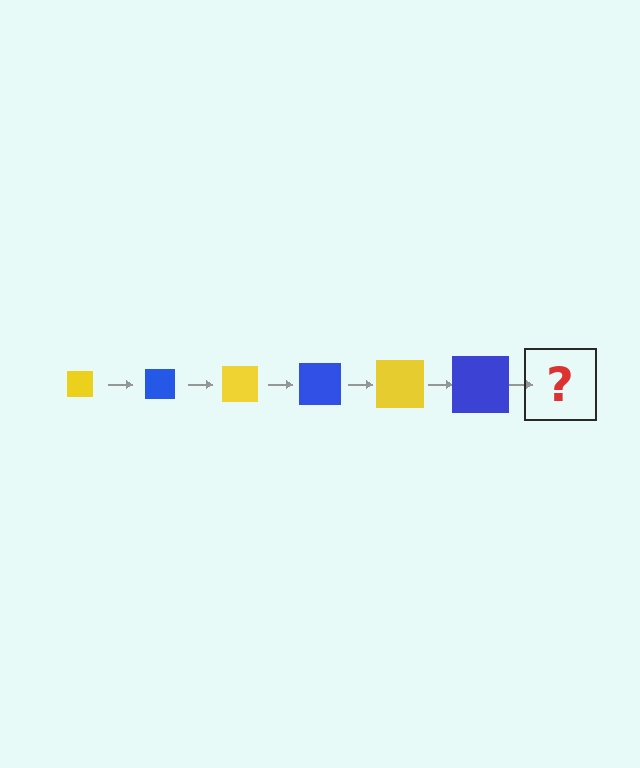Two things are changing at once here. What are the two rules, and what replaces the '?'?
The two rules are that the square grows larger each step and the color cycles through yellow and blue. The '?' should be a yellow square, larger than the previous one.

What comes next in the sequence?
The next element should be a yellow square, larger than the previous one.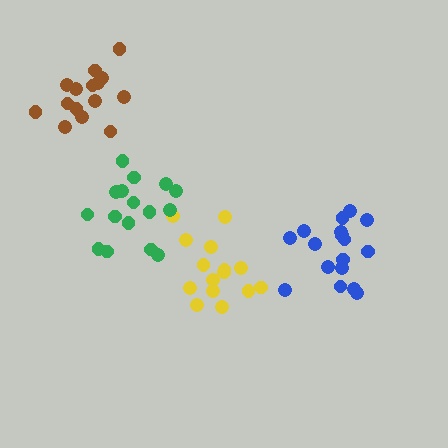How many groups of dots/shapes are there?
There are 4 groups.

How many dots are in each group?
Group 1: 15 dots, Group 2: 16 dots, Group 3: 15 dots, Group 4: 17 dots (63 total).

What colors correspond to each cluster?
The clusters are colored: yellow, green, brown, blue.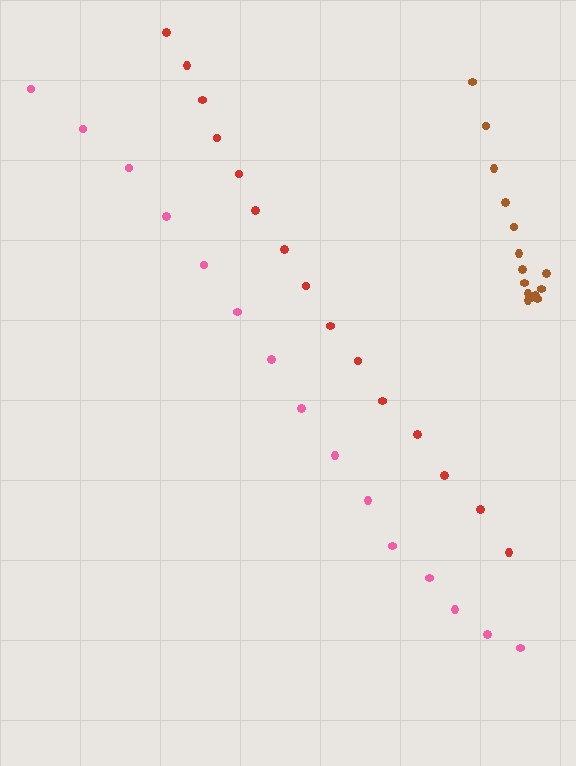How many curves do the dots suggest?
There are 3 distinct paths.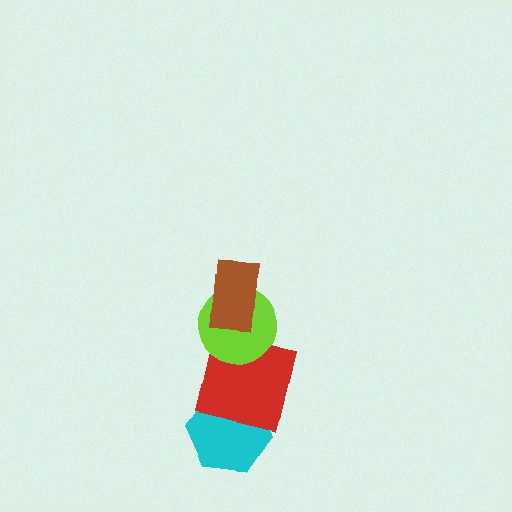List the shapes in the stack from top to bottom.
From top to bottom: the brown rectangle, the lime circle, the red square, the cyan hexagon.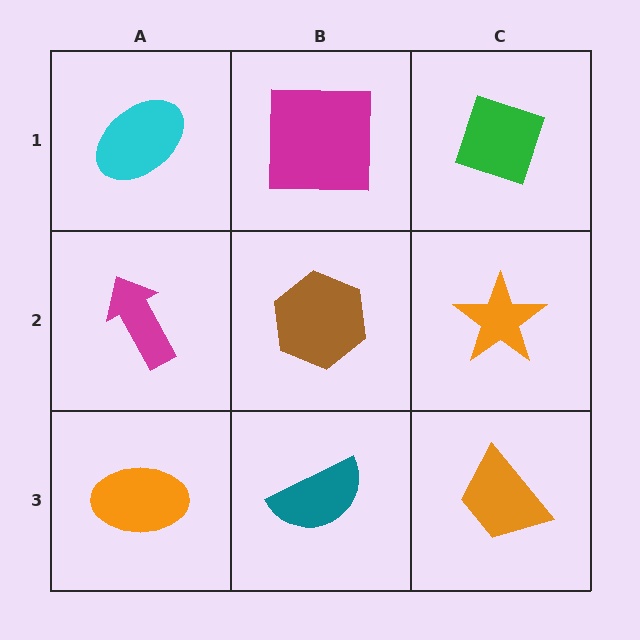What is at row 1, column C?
A green diamond.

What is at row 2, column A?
A magenta arrow.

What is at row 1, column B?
A magenta square.